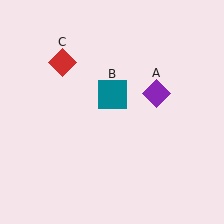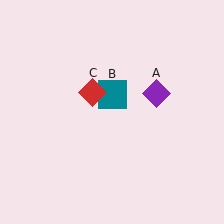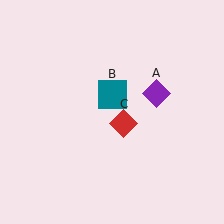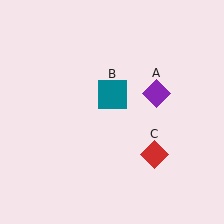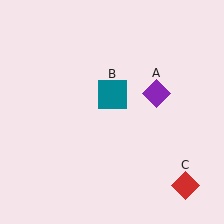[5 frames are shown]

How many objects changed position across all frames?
1 object changed position: red diamond (object C).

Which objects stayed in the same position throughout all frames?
Purple diamond (object A) and teal square (object B) remained stationary.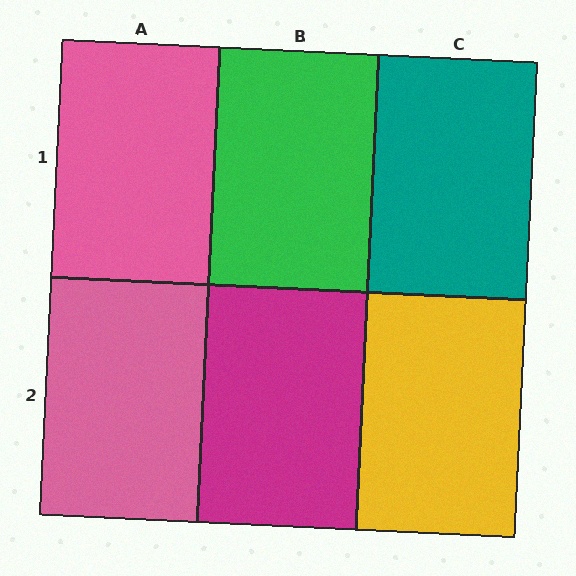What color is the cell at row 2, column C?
Yellow.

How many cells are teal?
1 cell is teal.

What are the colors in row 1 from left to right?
Pink, green, teal.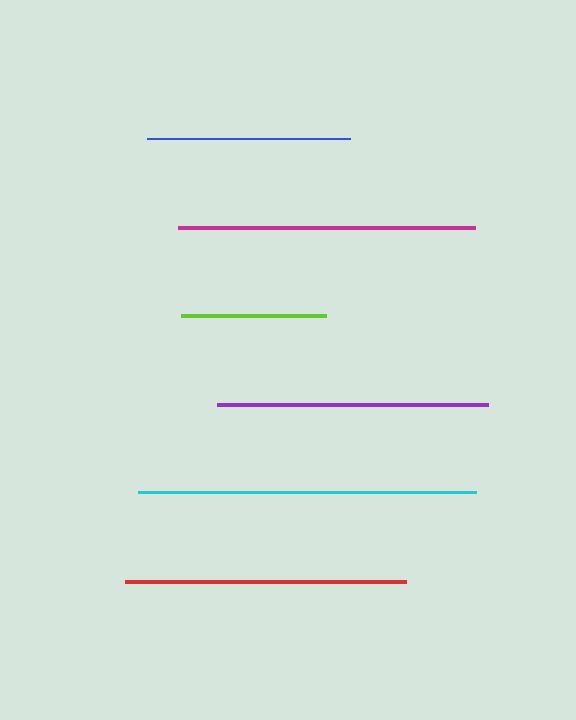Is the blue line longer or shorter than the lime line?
The blue line is longer than the lime line.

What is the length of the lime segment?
The lime segment is approximately 144 pixels long.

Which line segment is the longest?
The cyan line is the longest at approximately 338 pixels.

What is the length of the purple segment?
The purple segment is approximately 270 pixels long.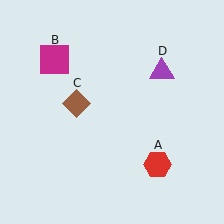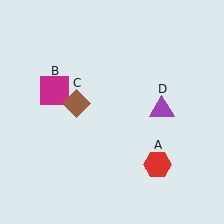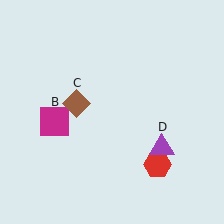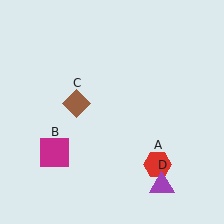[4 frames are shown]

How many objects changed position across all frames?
2 objects changed position: magenta square (object B), purple triangle (object D).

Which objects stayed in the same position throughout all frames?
Red hexagon (object A) and brown diamond (object C) remained stationary.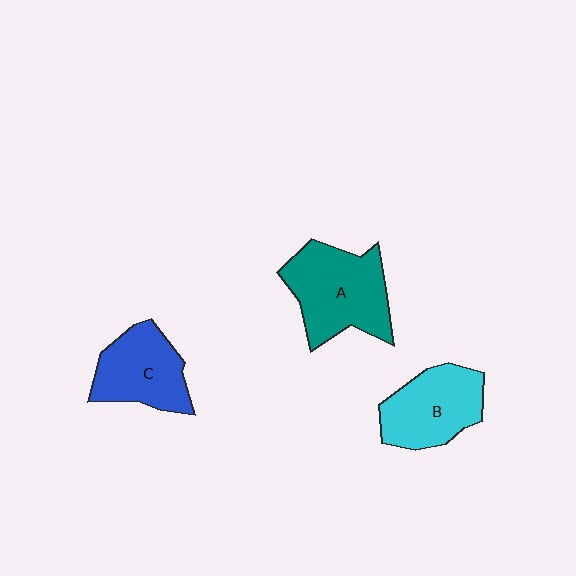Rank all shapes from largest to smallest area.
From largest to smallest: A (teal), B (cyan), C (blue).